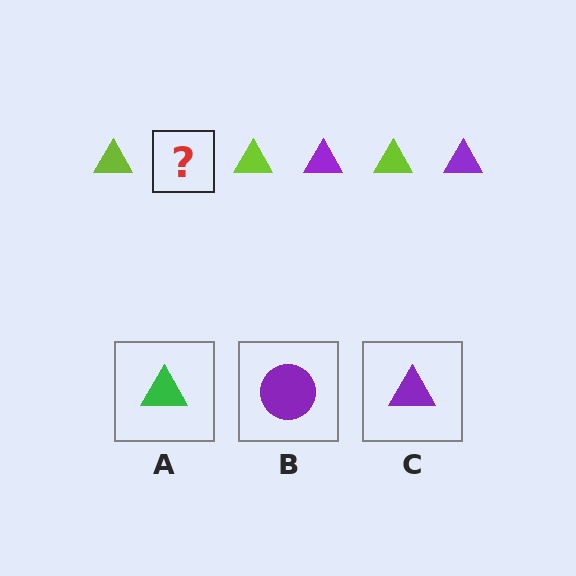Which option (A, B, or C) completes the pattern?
C.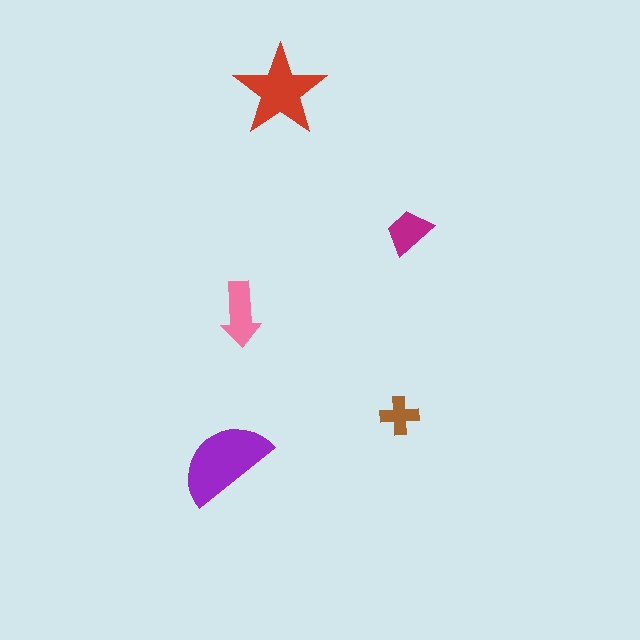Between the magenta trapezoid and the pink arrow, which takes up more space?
The pink arrow.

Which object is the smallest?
The brown cross.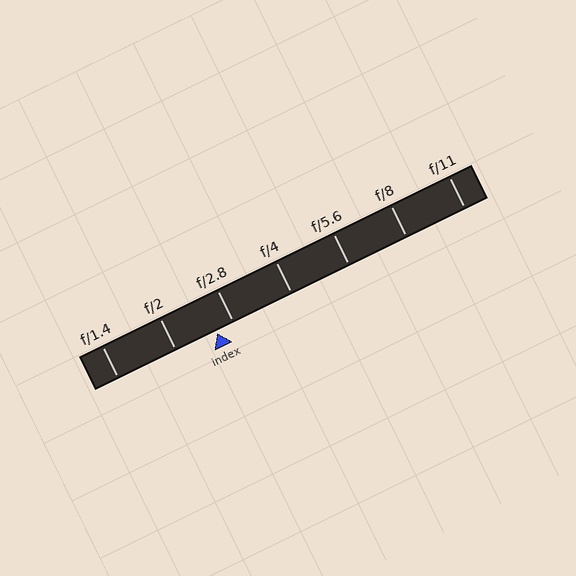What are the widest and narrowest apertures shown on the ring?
The widest aperture shown is f/1.4 and the narrowest is f/11.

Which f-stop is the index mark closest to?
The index mark is closest to f/2.8.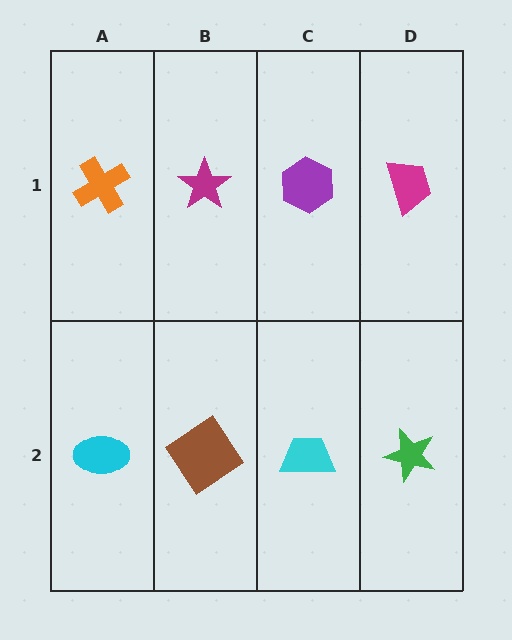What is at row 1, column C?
A purple hexagon.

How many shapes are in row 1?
4 shapes.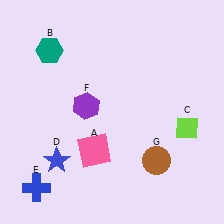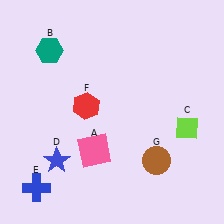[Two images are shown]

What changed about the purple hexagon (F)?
In Image 1, F is purple. In Image 2, it changed to red.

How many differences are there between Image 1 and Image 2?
There is 1 difference between the two images.